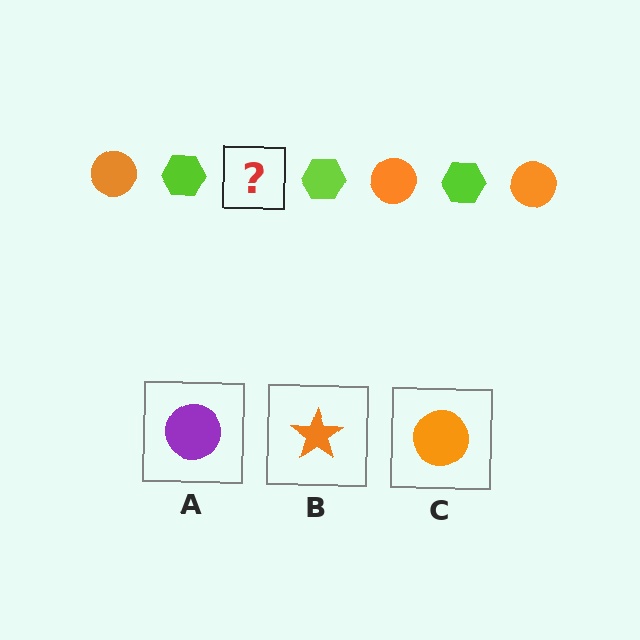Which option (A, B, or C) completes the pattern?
C.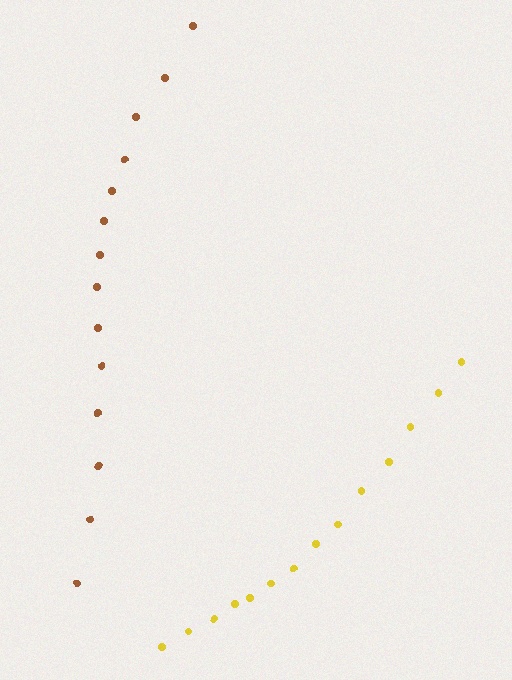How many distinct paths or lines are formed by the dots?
There are 2 distinct paths.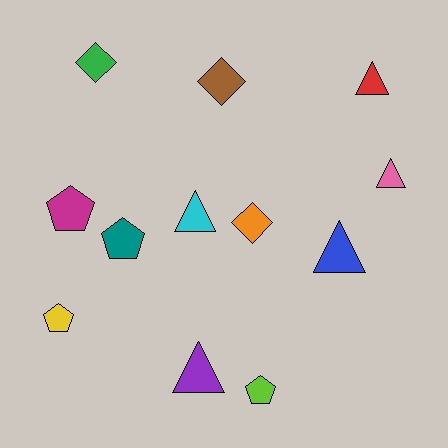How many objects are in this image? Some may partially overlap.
There are 12 objects.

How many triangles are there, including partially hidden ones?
There are 5 triangles.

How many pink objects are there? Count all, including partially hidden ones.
There is 1 pink object.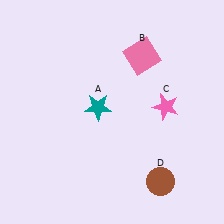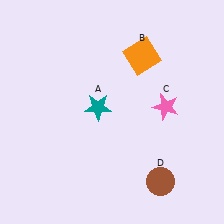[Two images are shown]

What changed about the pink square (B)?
In Image 1, B is pink. In Image 2, it changed to orange.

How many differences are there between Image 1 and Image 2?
There is 1 difference between the two images.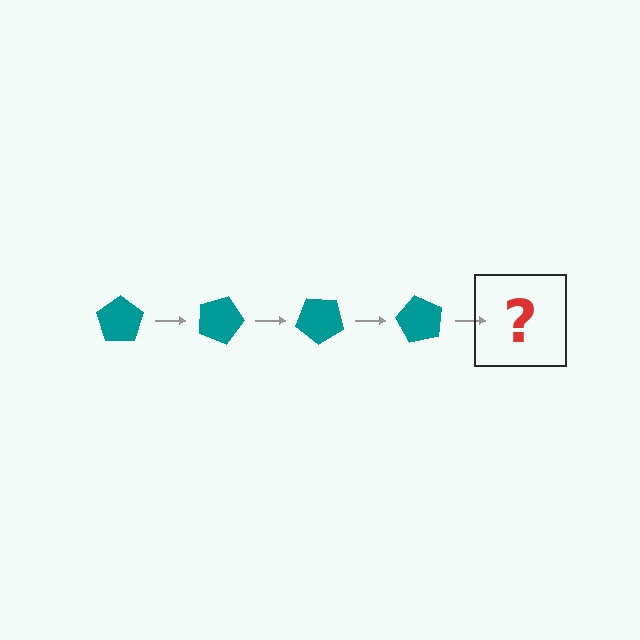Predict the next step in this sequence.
The next step is a teal pentagon rotated 80 degrees.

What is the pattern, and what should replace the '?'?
The pattern is that the pentagon rotates 20 degrees each step. The '?' should be a teal pentagon rotated 80 degrees.